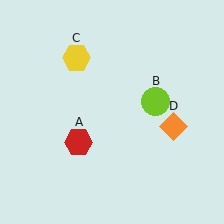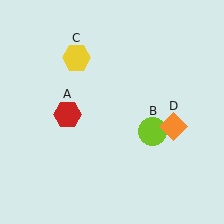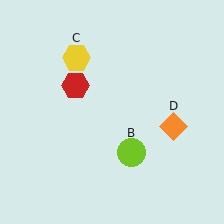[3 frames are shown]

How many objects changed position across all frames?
2 objects changed position: red hexagon (object A), lime circle (object B).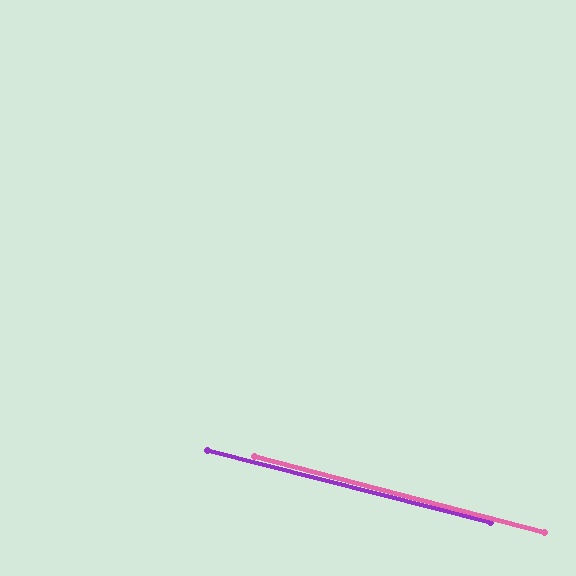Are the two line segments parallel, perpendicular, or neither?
Parallel — their directions differ by only 0.4°.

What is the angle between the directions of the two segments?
Approximately 0 degrees.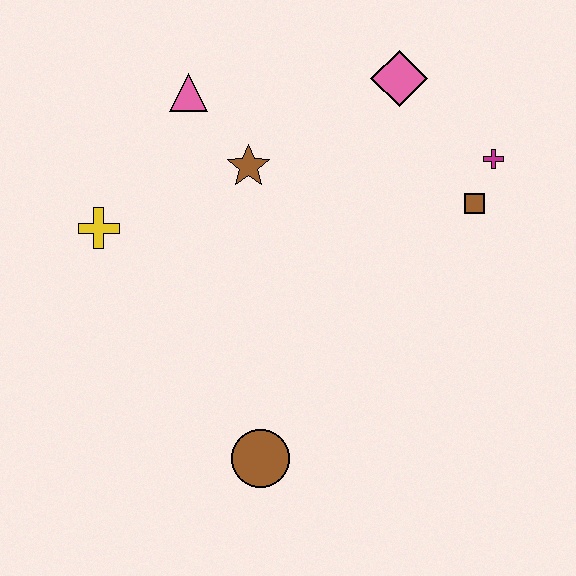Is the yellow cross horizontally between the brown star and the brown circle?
No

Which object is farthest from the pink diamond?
The brown circle is farthest from the pink diamond.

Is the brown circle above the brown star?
No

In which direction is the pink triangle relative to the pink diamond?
The pink triangle is to the left of the pink diamond.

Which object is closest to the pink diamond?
The magenta cross is closest to the pink diamond.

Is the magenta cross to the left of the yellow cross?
No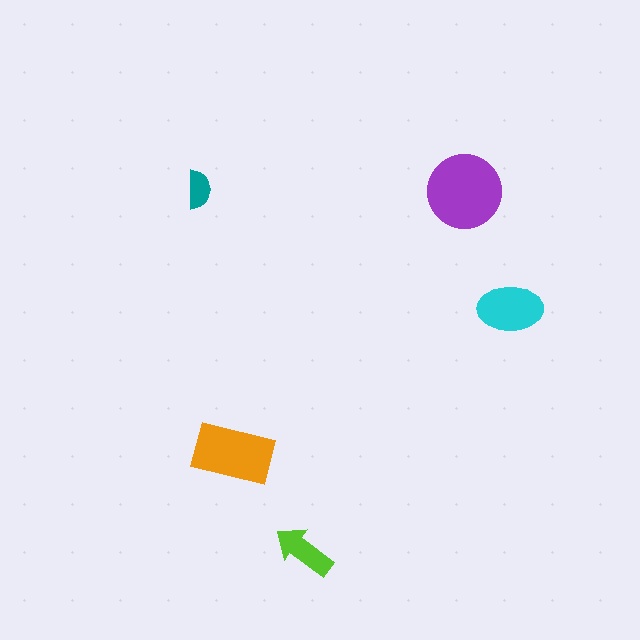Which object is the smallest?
The teal semicircle.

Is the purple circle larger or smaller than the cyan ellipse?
Larger.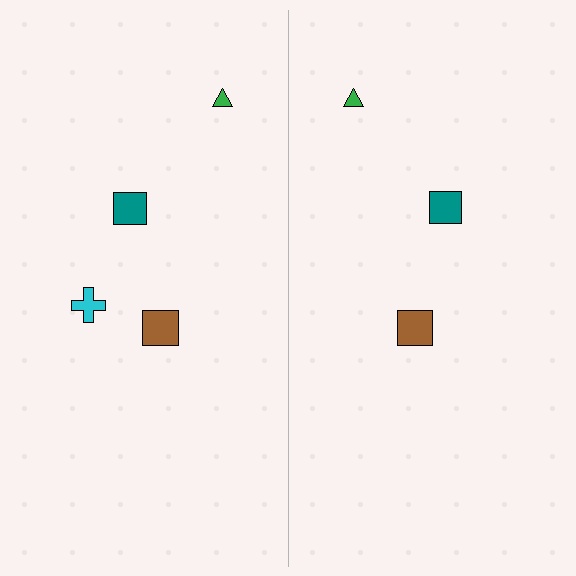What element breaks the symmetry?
A cyan cross is missing from the right side.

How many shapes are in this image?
There are 7 shapes in this image.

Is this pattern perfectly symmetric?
No, the pattern is not perfectly symmetric. A cyan cross is missing from the right side.